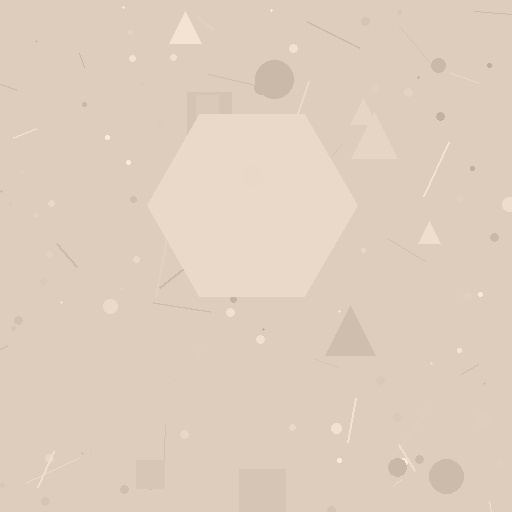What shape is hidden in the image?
A hexagon is hidden in the image.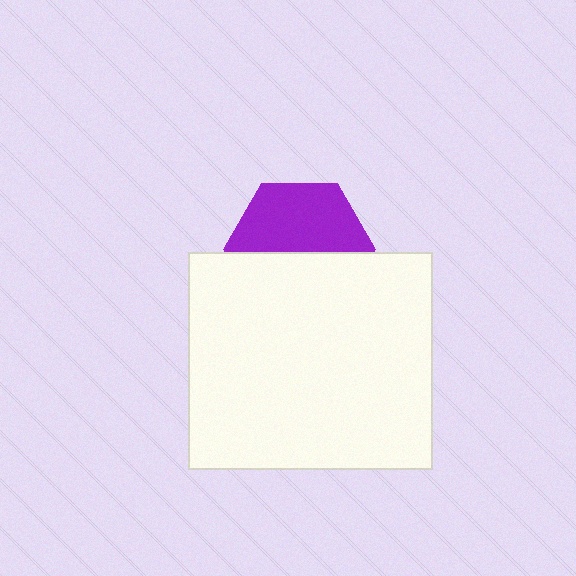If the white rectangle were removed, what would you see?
You would see the complete purple hexagon.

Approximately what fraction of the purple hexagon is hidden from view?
Roughly 48% of the purple hexagon is hidden behind the white rectangle.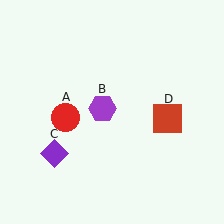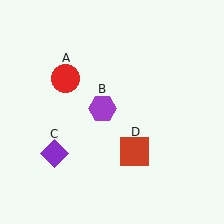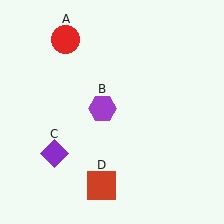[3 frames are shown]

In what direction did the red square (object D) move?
The red square (object D) moved down and to the left.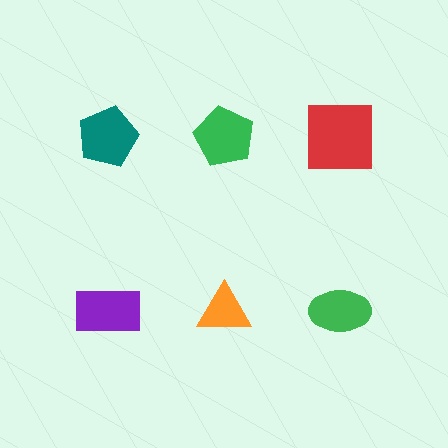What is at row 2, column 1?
A purple rectangle.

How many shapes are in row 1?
3 shapes.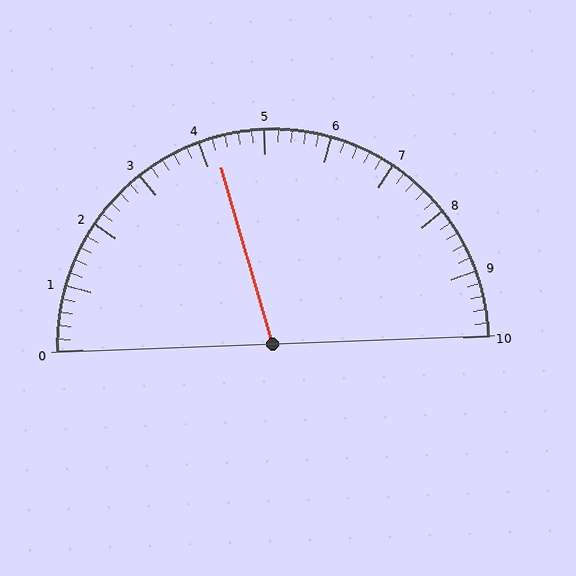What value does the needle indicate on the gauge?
The needle indicates approximately 4.2.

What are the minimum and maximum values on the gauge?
The gauge ranges from 0 to 10.